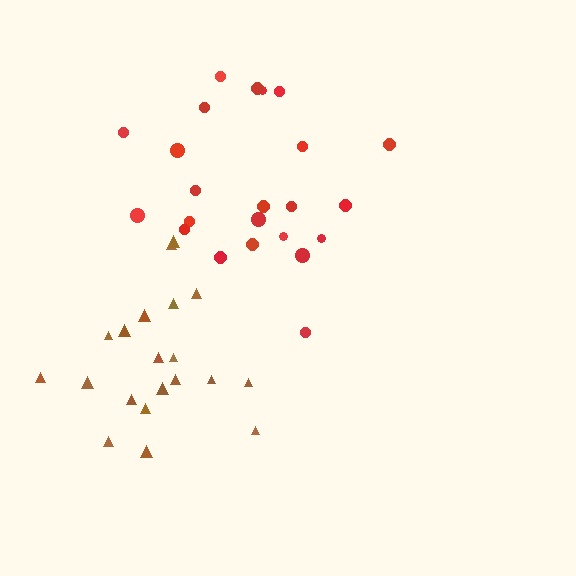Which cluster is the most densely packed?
Red.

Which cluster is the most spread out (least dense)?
Brown.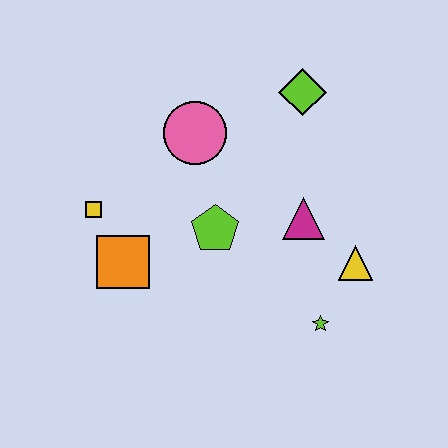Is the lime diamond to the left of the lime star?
Yes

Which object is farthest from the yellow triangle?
The yellow square is farthest from the yellow triangle.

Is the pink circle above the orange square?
Yes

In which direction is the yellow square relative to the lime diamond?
The yellow square is to the left of the lime diamond.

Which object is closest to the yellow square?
The orange square is closest to the yellow square.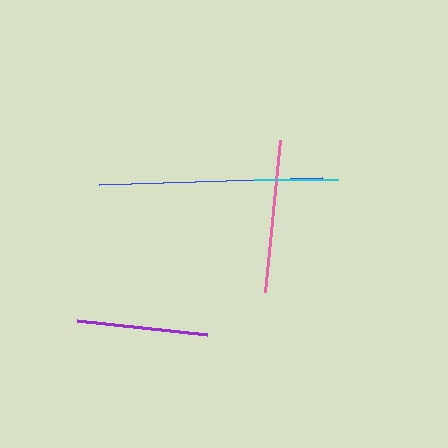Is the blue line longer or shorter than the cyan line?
The blue line is longer than the cyan line.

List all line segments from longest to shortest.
From longest to shortest: blue, pink, purple, cyan.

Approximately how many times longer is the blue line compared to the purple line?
The blue line is approximately 1.7 times the length of the purple line.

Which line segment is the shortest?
The cyan line is the shortest at approximately 84 pixels.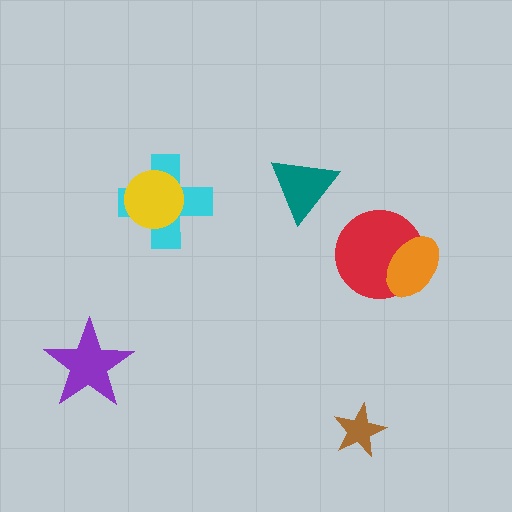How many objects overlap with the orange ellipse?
1 object overlaps with the orange ellipse.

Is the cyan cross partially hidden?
Yes, it is partially covered by another shape.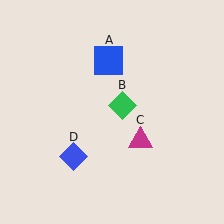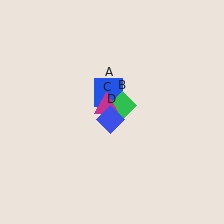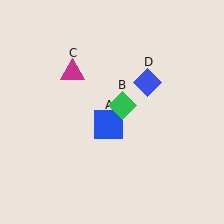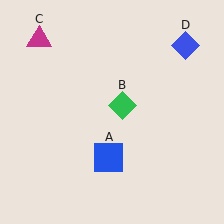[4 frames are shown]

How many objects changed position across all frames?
3 objects changed position: blue square (object A), magenta triangle (object C), blue diamond (object D).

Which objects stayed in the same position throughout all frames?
Green diamond (object B) remained stationary.